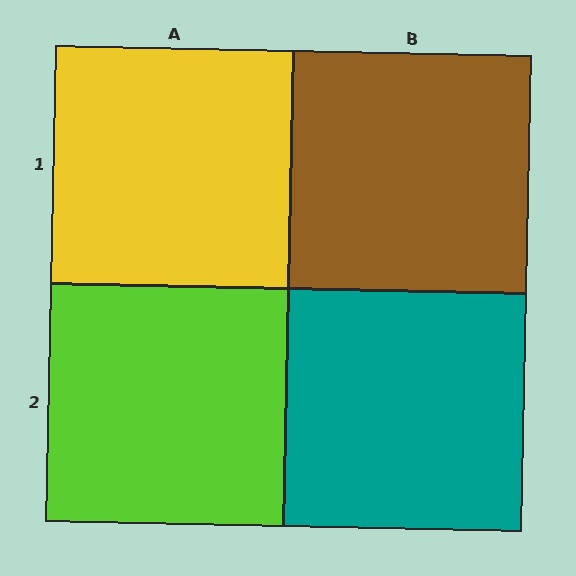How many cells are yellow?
1 cell is yellow.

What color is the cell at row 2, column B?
Teal.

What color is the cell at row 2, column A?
Lime.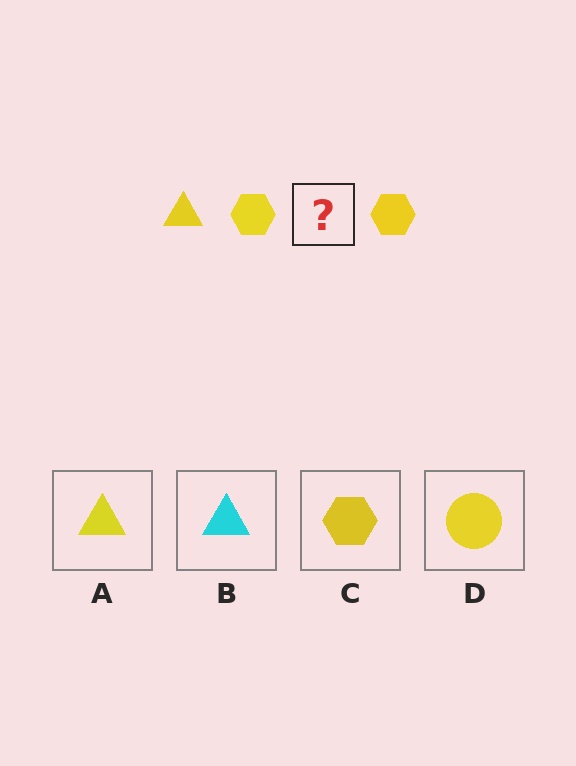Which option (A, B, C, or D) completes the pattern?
A.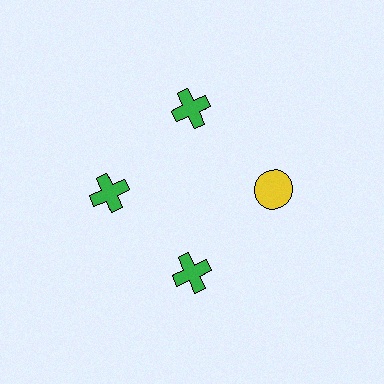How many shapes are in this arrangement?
There are 4 shapes arranged in a ring pattern.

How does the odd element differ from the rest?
It differs in both color (yellow instead of green) and shape (circle instead of cross).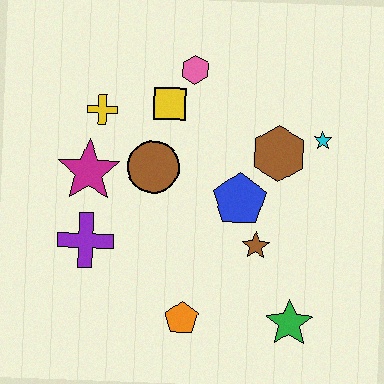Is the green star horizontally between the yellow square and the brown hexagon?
No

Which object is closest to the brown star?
The blue pentagon is closest to the brown star.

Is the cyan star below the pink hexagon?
Yes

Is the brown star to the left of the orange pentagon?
No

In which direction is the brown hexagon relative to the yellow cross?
The brown hexagon is to the right of the yellow cross.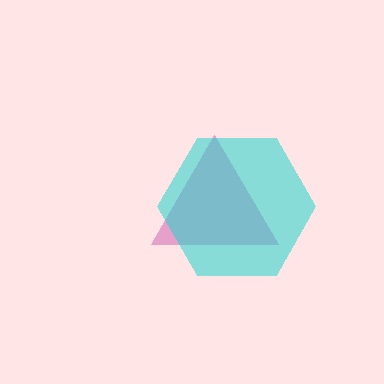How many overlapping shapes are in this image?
There are 2 overlapping shapes in the image.